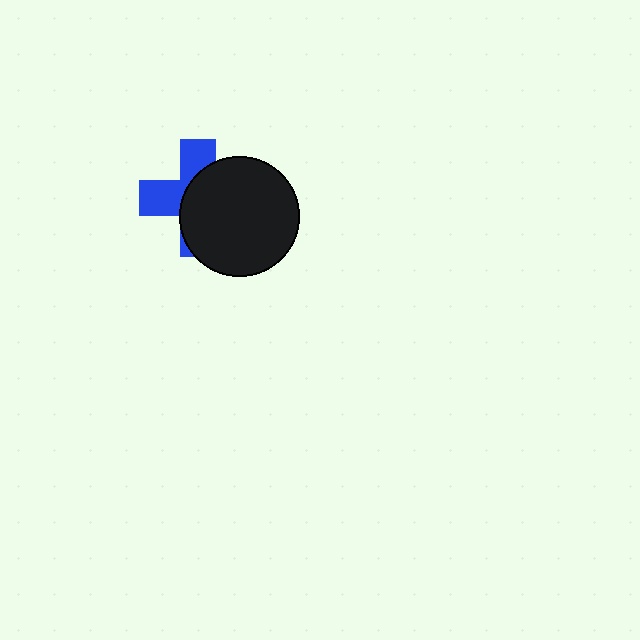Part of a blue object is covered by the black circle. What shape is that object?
It is a cross.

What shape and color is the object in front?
The object in front is a black circle.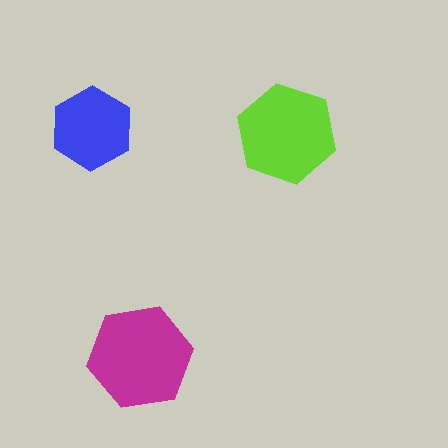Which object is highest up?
The blue hexagon is topmost.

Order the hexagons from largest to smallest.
the magenta one, the lime one, the blue one.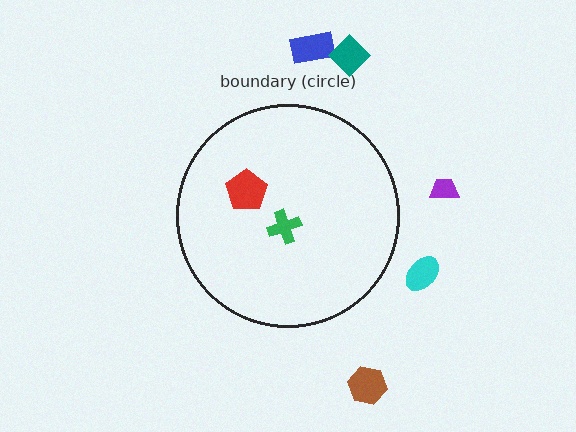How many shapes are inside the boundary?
2 inside, 5 outside.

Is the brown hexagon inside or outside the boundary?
Outside.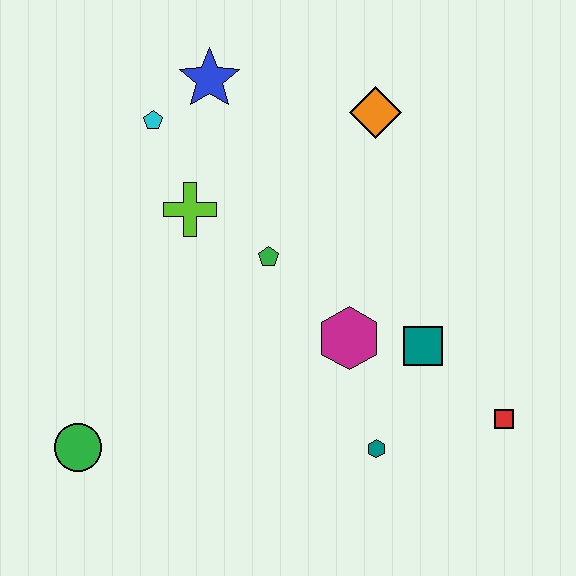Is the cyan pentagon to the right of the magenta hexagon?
No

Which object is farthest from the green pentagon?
The red square is farthest from the green pentagon.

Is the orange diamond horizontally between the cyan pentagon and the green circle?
No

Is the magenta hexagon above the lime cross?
No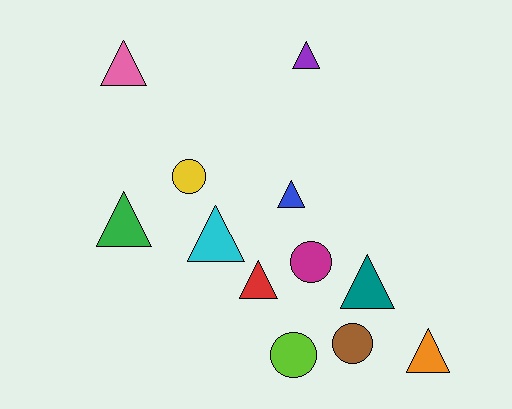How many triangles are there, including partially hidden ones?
There are 8 triangles.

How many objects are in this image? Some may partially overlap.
There are 12 objects.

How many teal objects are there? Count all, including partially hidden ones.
There is 1 teal object.